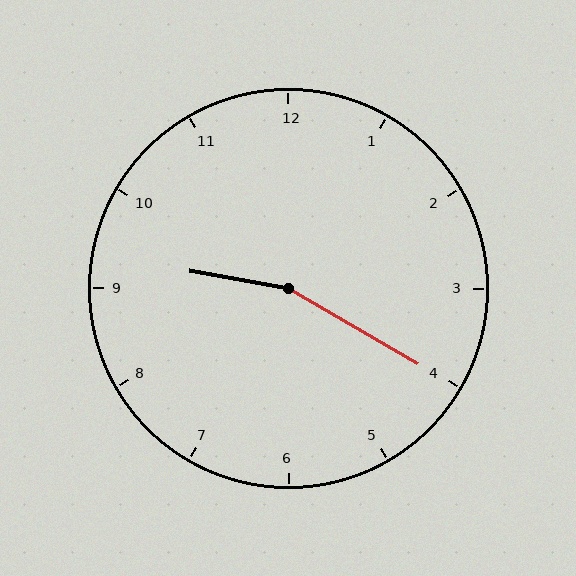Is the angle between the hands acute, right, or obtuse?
It is obtuse.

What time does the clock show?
9:20.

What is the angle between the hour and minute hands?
Approximately 160 degrees.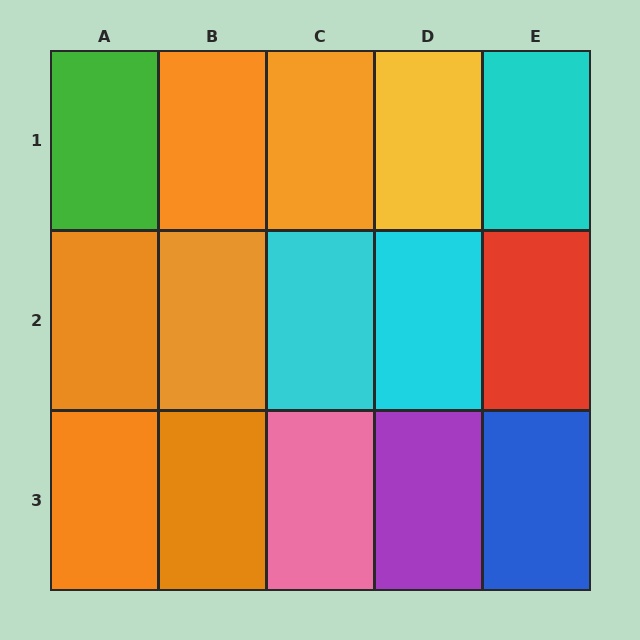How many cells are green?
1 cell is green.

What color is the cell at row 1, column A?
Green.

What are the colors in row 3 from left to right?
Orange, orange, pink, purple, blue.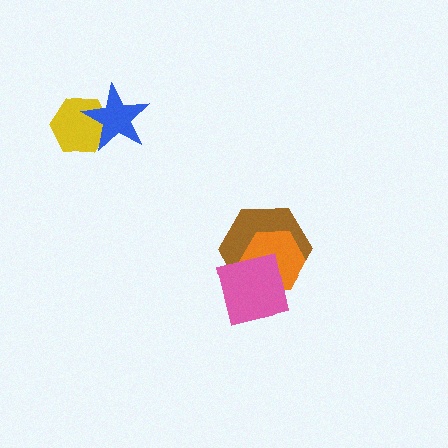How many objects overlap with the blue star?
1 object overlaps with the blue star.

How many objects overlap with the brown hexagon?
2 objects overlap with the brown hexagon.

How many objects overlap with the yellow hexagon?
1 object overlaps with the yellow hexagon.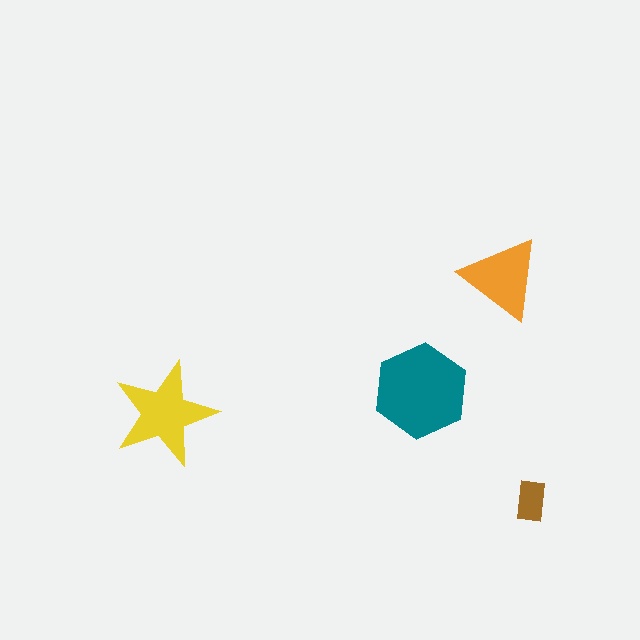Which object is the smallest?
The brown rectangle.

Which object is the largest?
The teal hexagon.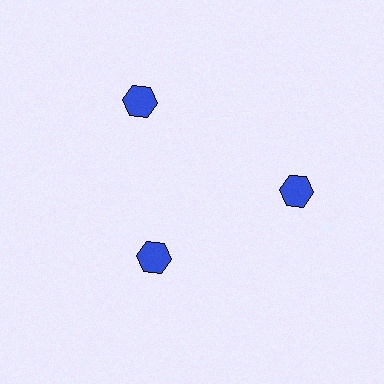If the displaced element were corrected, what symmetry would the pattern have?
It would have 3-fold rotational symmetry — the pattern would map onto itself every 120 degrees.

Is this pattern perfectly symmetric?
No. The 3 blue hexagons are arranged in a ring, but one element near the 7 o'clock position is pulled inward toward the center, breaking the 3-fold rotational symmetry.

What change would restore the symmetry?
The symmetry would be restored by moving it outward, back onto the ring so that all 3 hexagons sit at equal angles and equal distance from the center.